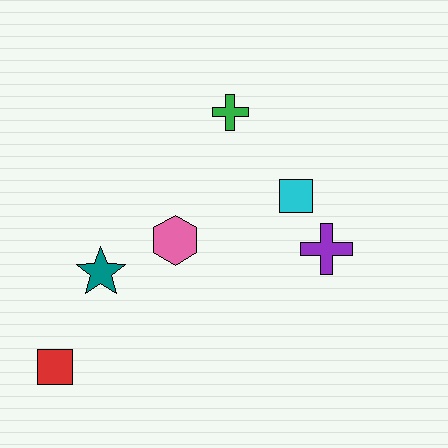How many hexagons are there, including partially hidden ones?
There is 1 hexagon.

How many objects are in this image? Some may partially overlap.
There are 6 objects.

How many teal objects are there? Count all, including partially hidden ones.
There is 1 teal object.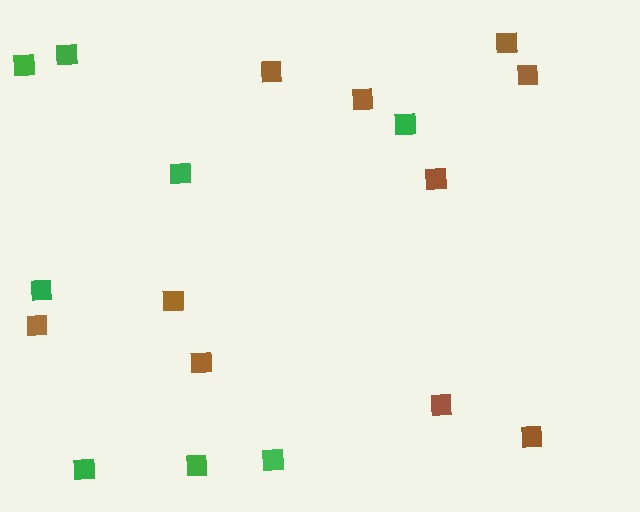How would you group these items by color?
There are 2 groups: one group of green squares (8) and one group of brown squares (10).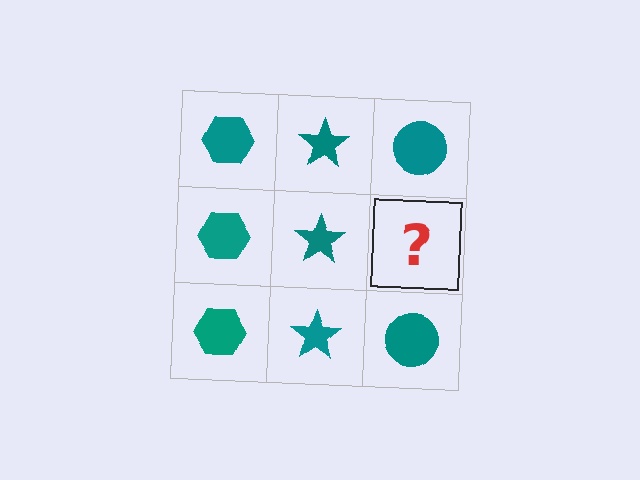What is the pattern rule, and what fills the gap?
The rule is that each column has a consistent shape. The gap should be filled with a teal circle.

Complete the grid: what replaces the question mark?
The question mark should be replaced with a teal circle.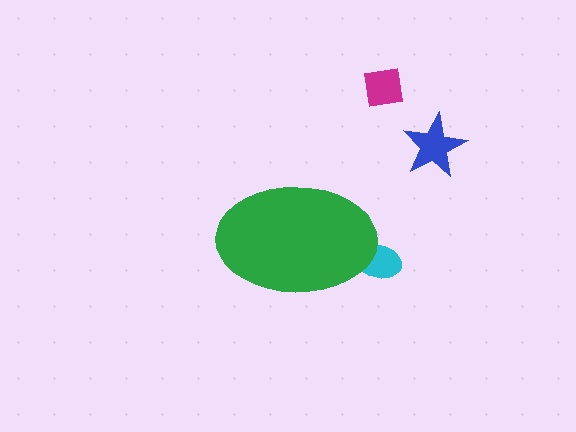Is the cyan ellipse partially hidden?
Yes, the cyan ellipse is partially hidden behind the green ellipse.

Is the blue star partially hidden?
No, the blue star is fully visible.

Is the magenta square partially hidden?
No, the magenta square is fully visible.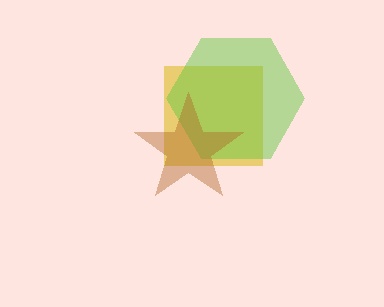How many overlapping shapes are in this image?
There are 3 overlapping shapes in the image.